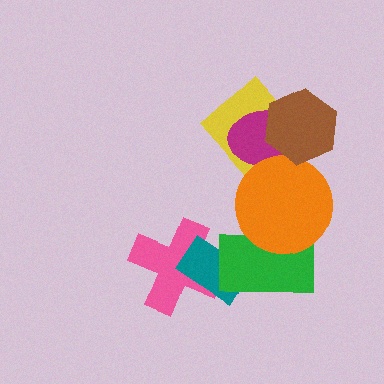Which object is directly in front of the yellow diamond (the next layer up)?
The magenta ellipse is directly in front of the yellow diamond.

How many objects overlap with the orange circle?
2 objects overlap with the orange circle.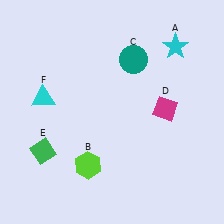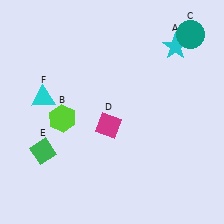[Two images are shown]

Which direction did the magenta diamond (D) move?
The magenta diamond (D) moved left.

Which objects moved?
The objects that moved are: the lime hexagon (B), the teal circle (C), the magenta diamond (D).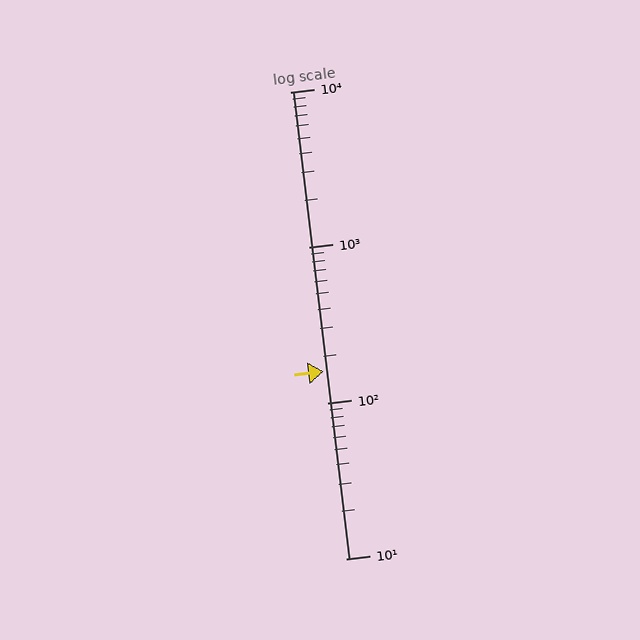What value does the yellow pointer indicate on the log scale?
The pointer indicates approximately 160.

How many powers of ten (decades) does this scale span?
The scale spans 3 decades, from 10 to 10000.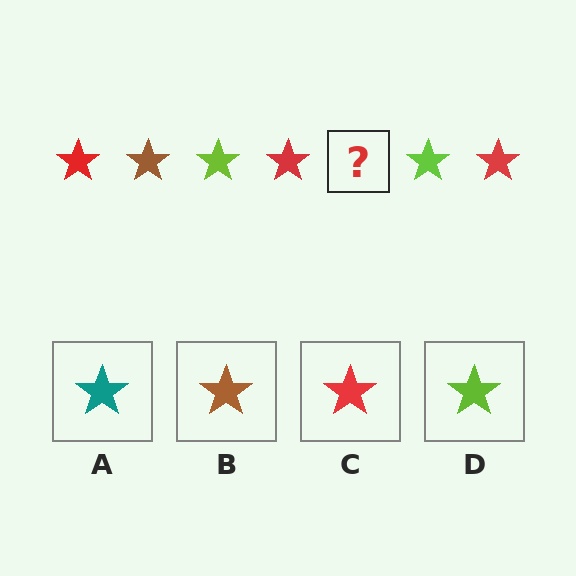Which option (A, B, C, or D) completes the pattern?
B.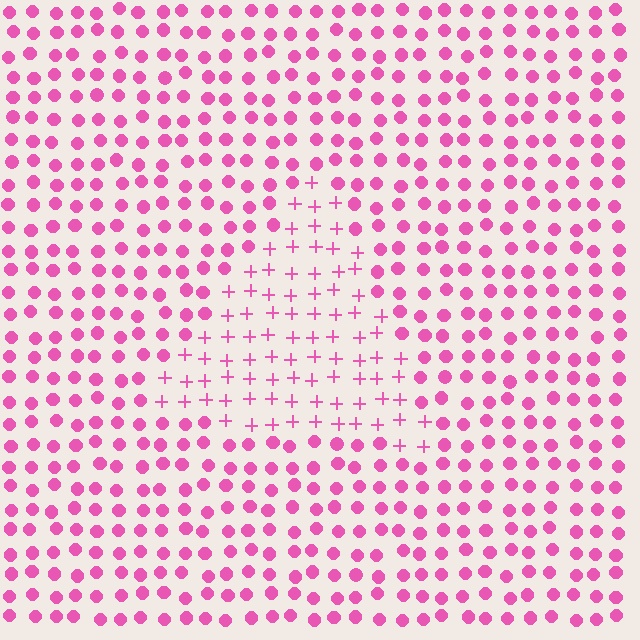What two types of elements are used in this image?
The image uses plus signs inside the triangle region and circles outside it.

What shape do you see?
I see a triangle.